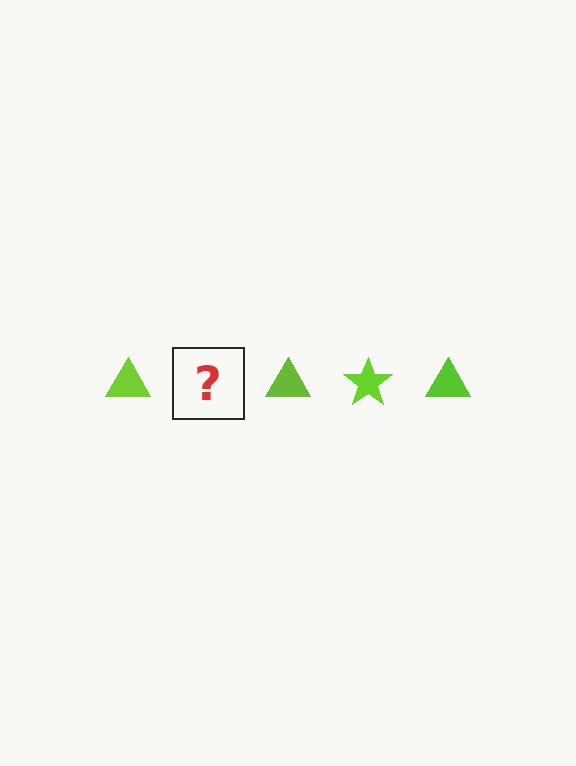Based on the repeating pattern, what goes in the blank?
The blank should be a lime star.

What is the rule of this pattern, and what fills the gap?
The rule is that the pattern cycles through triangle, star shapes in lime. The gap should be filled with a lime star.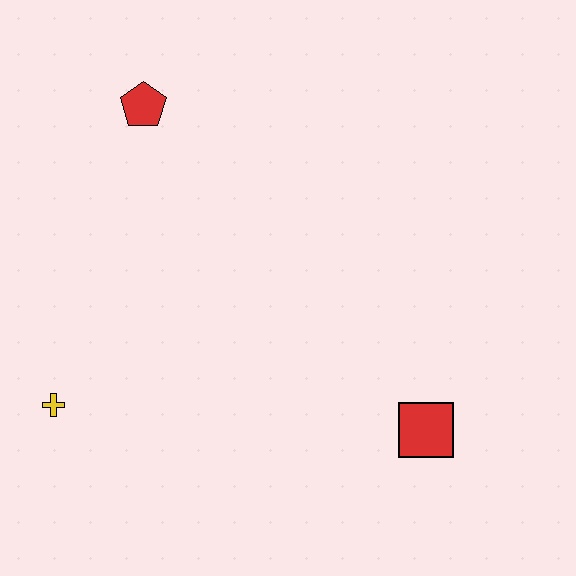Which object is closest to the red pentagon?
The yellow cross is closest to the red pentagon.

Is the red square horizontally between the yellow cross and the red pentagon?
No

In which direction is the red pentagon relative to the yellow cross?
The red pentagon is above the yellow cross.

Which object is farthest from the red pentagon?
The red square is farthest from the red pentagon.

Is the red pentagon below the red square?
No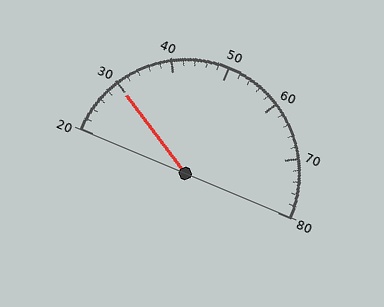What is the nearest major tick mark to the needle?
The nearest major tick mark is 30.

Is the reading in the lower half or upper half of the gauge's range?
The reading is in the lower half of the range (20 to 80).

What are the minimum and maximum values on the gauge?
The gauge ranges from 20 to 80.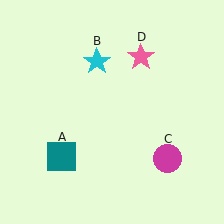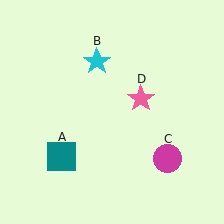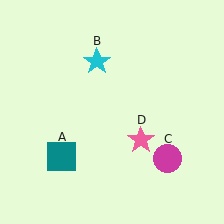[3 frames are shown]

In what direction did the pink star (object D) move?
The pink star (object D) moved down.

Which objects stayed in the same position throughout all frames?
Teal square (object A) and cyan star (object B) and magenta circle (object C) remained stationary.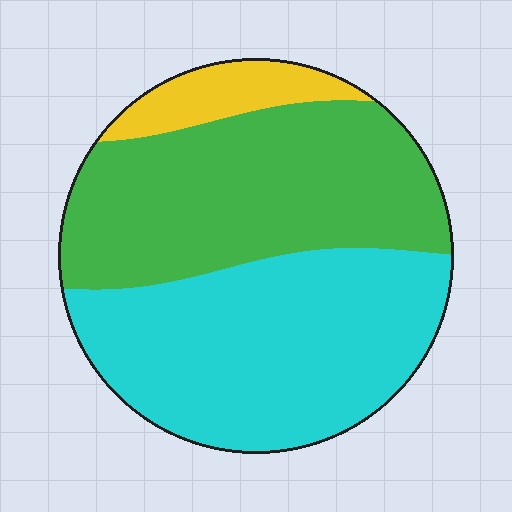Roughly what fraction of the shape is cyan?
Cyan takes up between a quarter and a half of the shape.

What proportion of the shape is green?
Green covers around 45% of the shape.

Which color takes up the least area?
Yellow, at roughly 10%.